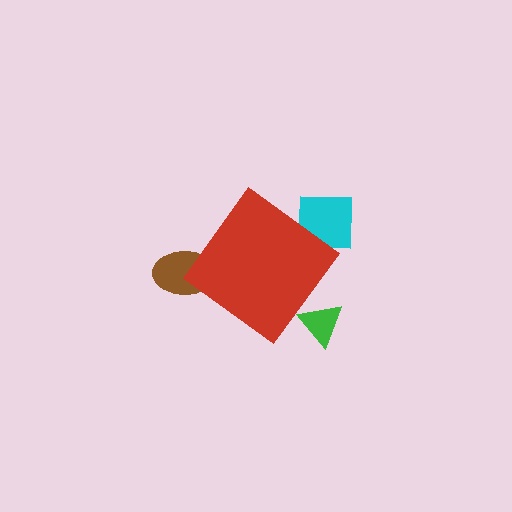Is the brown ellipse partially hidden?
Yes, the brown ellipse is partially hidden behind the red diamond.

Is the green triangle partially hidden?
Yes, the green triangle is partially hidden behind the red diamond.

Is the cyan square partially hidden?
Yes, the cyan square is partially hidden behind the red diamond.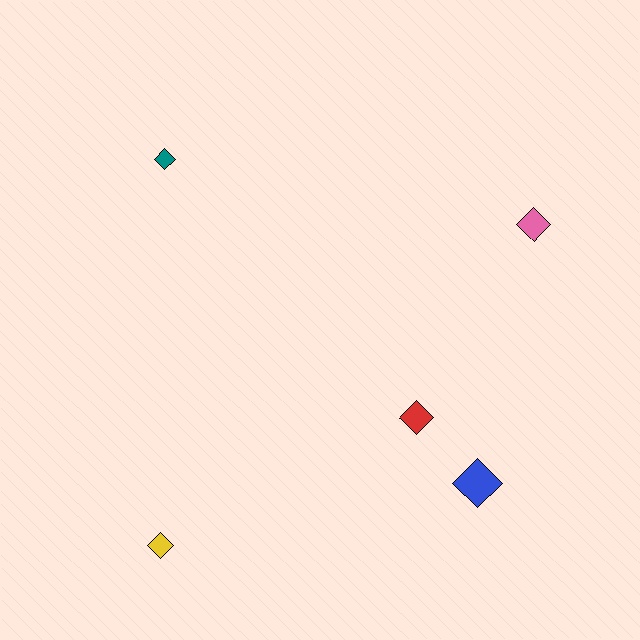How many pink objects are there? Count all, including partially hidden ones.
There is 1 pink object.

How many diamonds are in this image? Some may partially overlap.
There are 5 diamonds.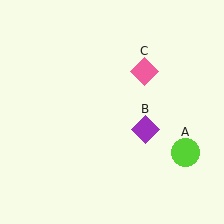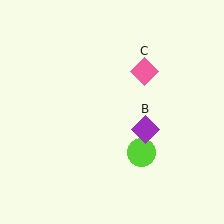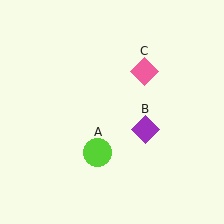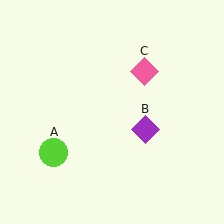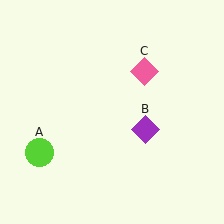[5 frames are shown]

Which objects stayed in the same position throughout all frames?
Purple diamond (object B) and pink diamond (object C) remained stationary.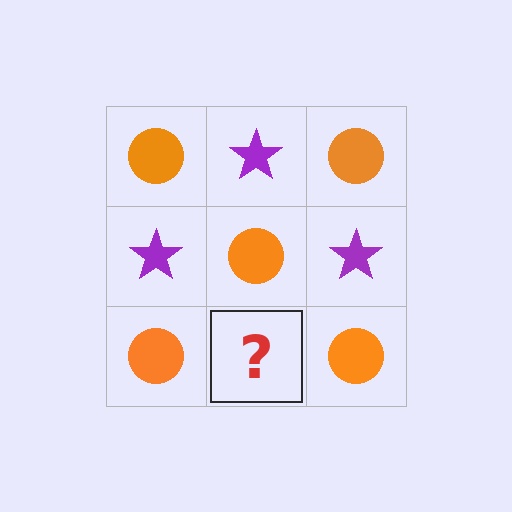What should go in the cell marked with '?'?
The missing cell should contain a purple star.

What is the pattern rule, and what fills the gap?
The rule is that it alternates orange circle and purple star in a checkerboard pattern. The gap should be filled with a purple star.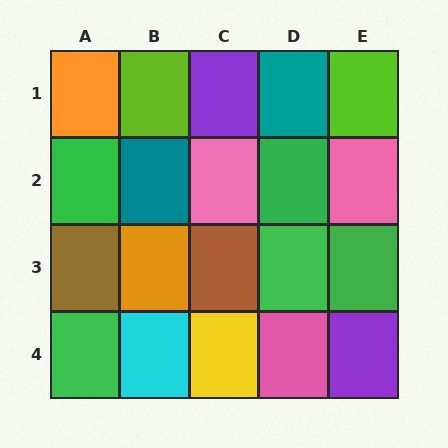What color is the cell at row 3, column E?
Green.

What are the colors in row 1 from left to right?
Orange, lime, purple, teal, lime.